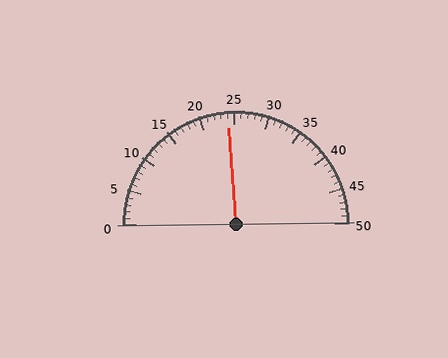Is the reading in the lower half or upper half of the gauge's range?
The reading is in the lower half of the range (0 to 50).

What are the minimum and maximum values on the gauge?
The gauge ranges from 0 to 50.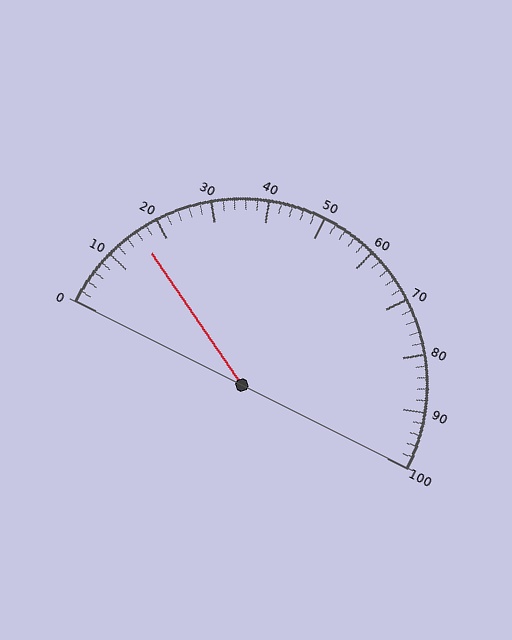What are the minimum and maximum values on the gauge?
The gauge ranges from 0 to 100.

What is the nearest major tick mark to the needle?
The nearest major tick mark is 20.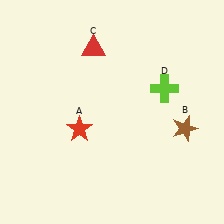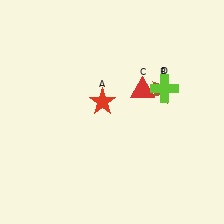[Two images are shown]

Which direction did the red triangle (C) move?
The red triangle (C) moved right.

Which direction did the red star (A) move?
The red star (A) moved up.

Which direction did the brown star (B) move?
The brown star (B) moved up.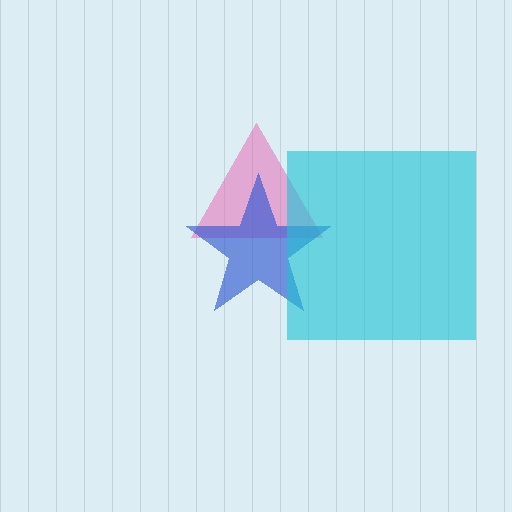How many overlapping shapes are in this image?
There are 3 overlapping shapes in the image.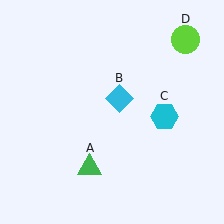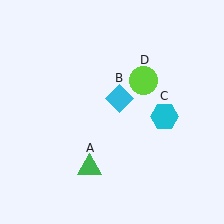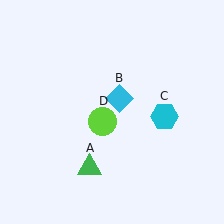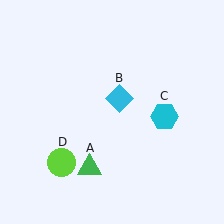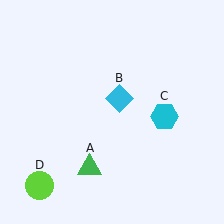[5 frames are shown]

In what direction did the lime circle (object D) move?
The lime circle (object D) moved down and to the left.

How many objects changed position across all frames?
1 object changed position: lime circle (object D).